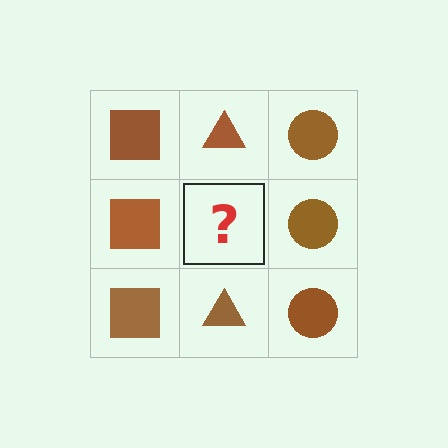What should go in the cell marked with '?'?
The missing cell should contain a brown triangle.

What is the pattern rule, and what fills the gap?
The rule is that each column has a consistent shape. The gap should be filled with a brown triangle.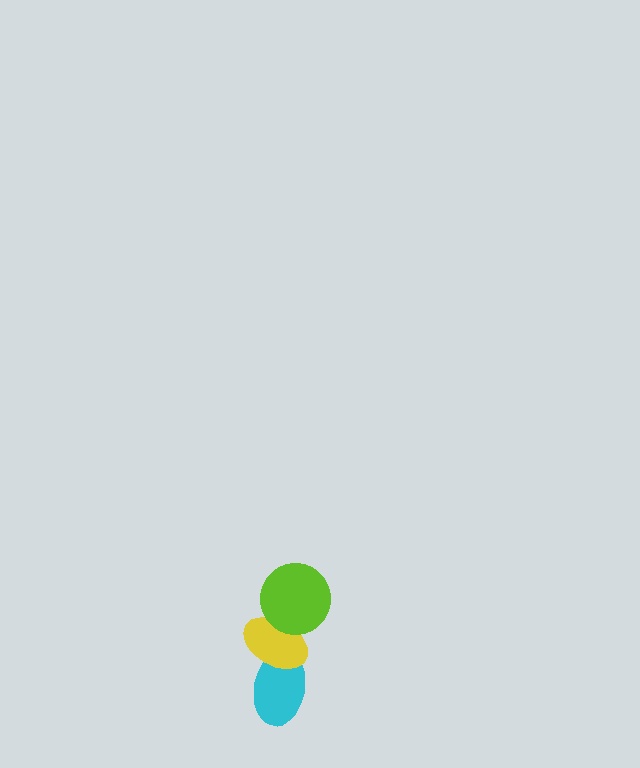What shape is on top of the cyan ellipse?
The yellow ellipse is on top of the cyan ellipse.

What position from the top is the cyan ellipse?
The cyan ellipse is 3rd from the top.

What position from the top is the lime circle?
The lime circle is 1st from the top.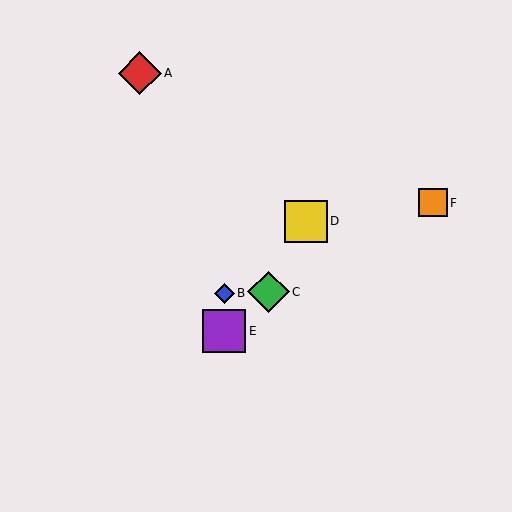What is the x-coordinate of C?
Object C is at x≈269.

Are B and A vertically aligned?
No, B is at x≈224 and A is at x≈140.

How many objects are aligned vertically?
2 objects (B, E) are aligned vertically.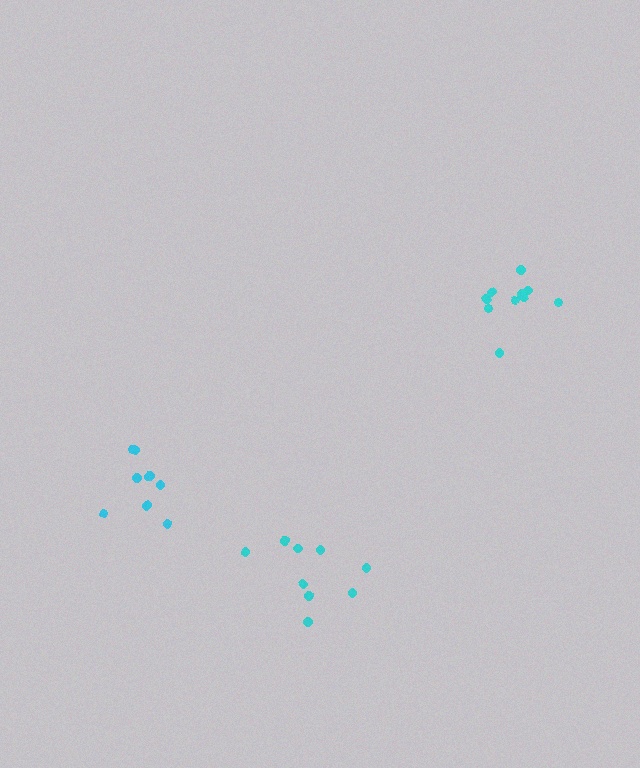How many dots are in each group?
Group 1: 10 dots, Group 2: 9 dots, Group 3: 9 dots (28 total).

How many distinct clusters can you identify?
There are 3 distinct clusters.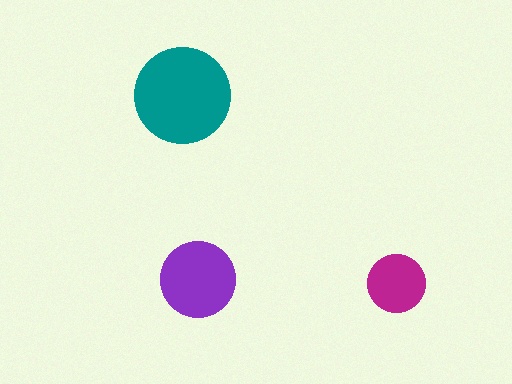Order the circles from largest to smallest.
the teal one, the purple one, the magenta one.